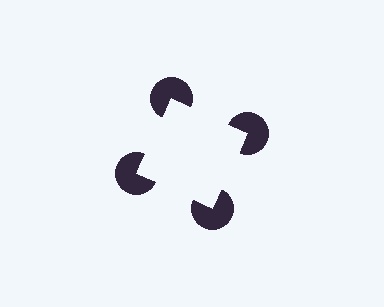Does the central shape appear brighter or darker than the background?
It typically appears slightly brighter than the background, even though no actual brightness change is drawn.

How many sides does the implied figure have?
4 sides.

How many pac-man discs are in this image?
There are 4 — one at each vertex of the illusory square.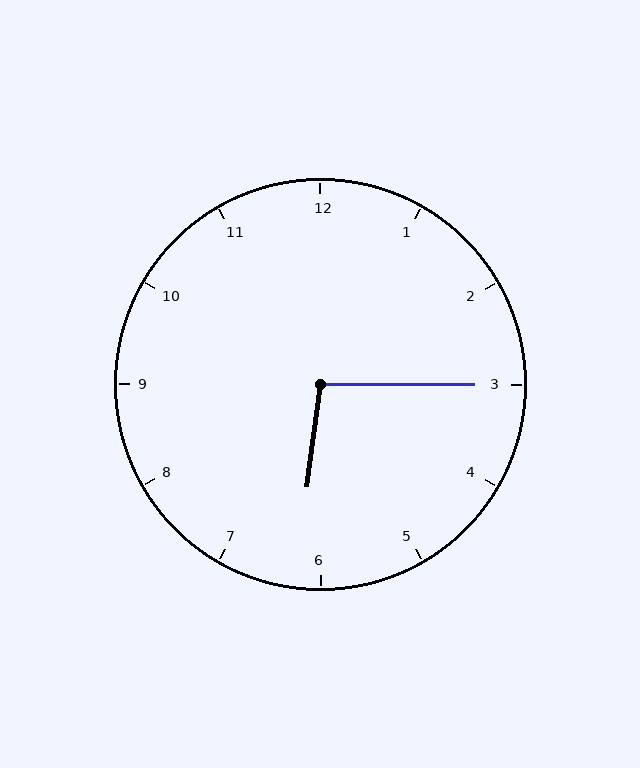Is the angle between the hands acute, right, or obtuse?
It is obtuse.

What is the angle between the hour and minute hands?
Approximately 98 degrees.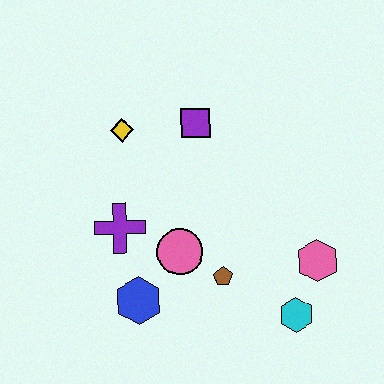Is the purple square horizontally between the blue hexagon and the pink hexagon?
Yes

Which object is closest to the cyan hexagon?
The pink hexagon is closest to the cyan hexagon.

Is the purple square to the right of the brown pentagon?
No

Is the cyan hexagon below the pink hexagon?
Yes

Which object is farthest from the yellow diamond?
The cyan hexagon is farthest from the yellow diamond.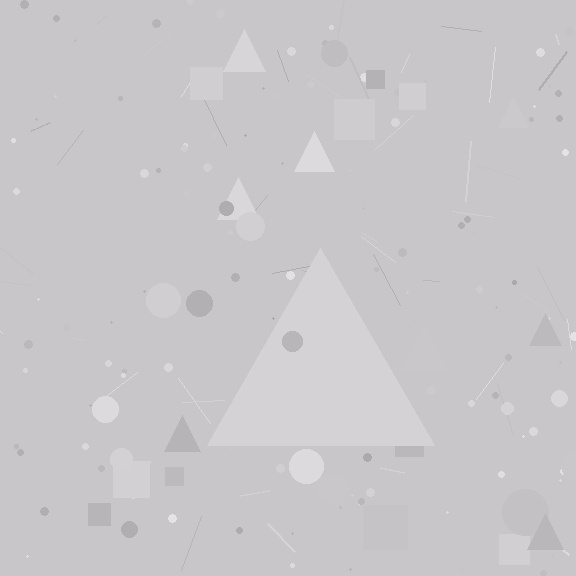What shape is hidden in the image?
A triangle is hidden in the image.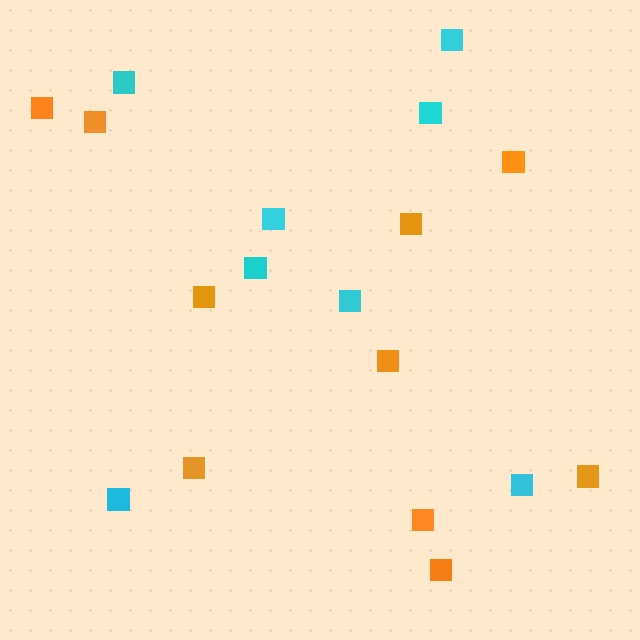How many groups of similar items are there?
There are 2 groups: one group of orange squares (10) and one group of cyan squares (8).